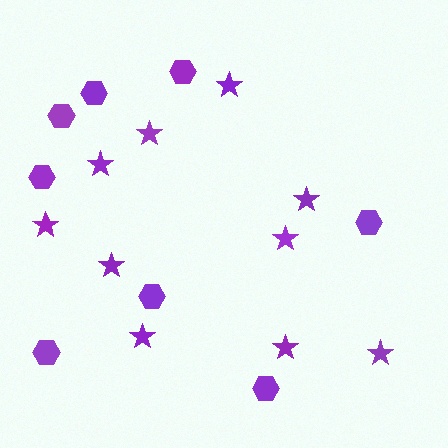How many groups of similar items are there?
There are 2 groups: one group of stars (10) and one group of hexagons (8).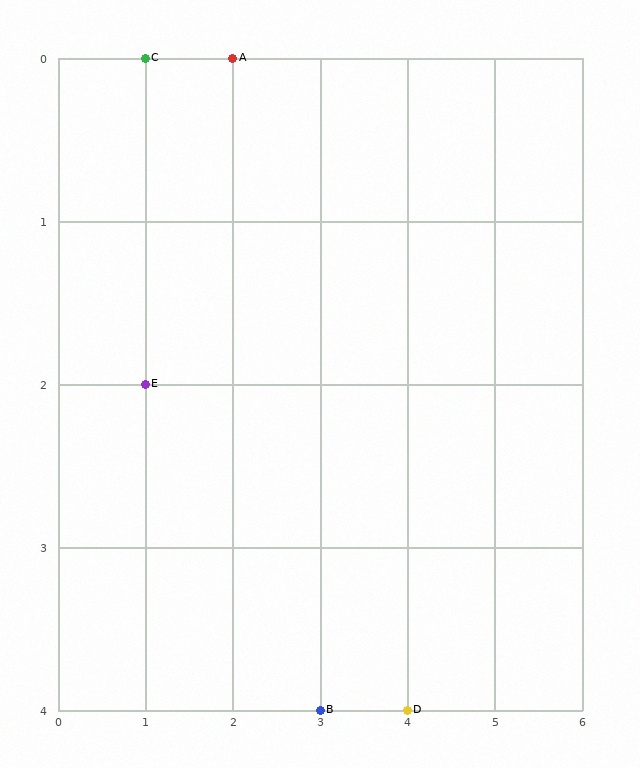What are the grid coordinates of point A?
Point A is at grid coordinates (2, 0).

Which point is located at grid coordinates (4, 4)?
Point D is at (4, 4).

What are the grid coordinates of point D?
Point D is at grid coordinates (4, 4).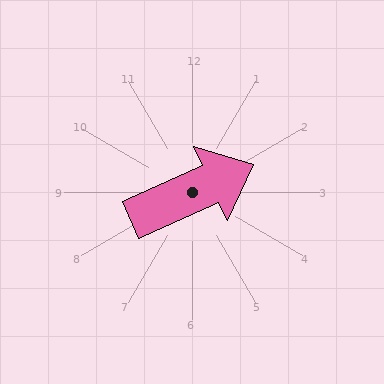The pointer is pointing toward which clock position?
Roughly 2 o'clock.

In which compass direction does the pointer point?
Northeast.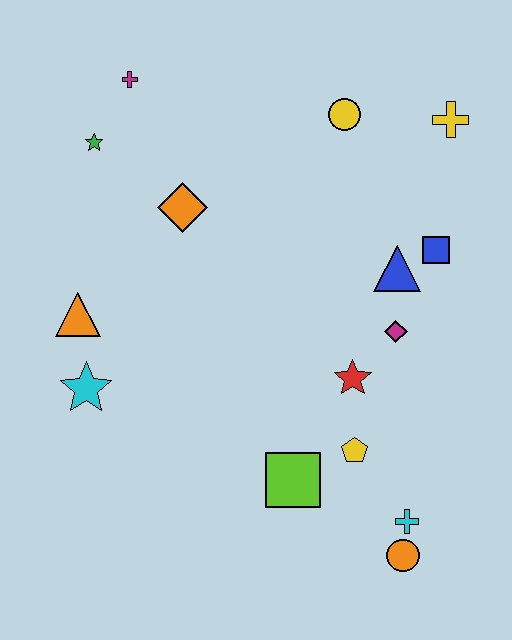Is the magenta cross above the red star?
Yes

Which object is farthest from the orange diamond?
The orange circle is farthest from the orange diamond.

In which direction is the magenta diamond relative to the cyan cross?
The magenta diamond is above the cyan cross.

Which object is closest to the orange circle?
The cyan cross is closest to the orange circle.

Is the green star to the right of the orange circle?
No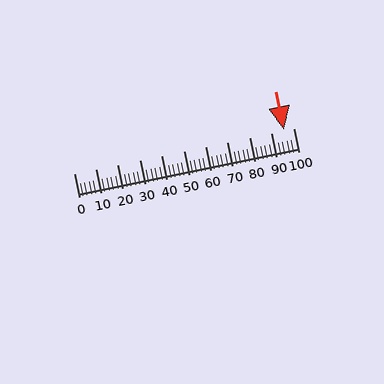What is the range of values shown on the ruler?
The ruler shows values from 0 to 100.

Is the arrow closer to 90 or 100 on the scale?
The arrow is closer to 100.